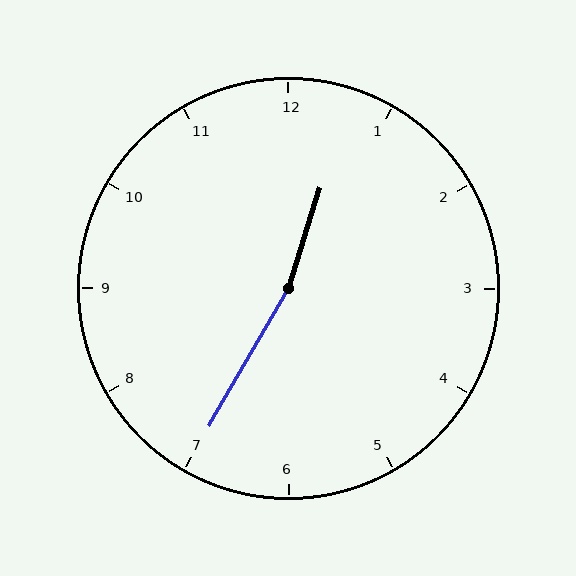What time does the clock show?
12:35.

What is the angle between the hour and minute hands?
Approximately 168 degrees.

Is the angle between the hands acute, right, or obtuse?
It is obtuse.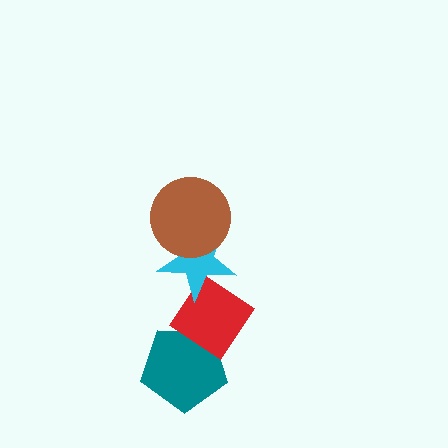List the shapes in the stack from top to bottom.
From top to bottom: the brown circle, the cyan star, the red diamond, the teal pentagon.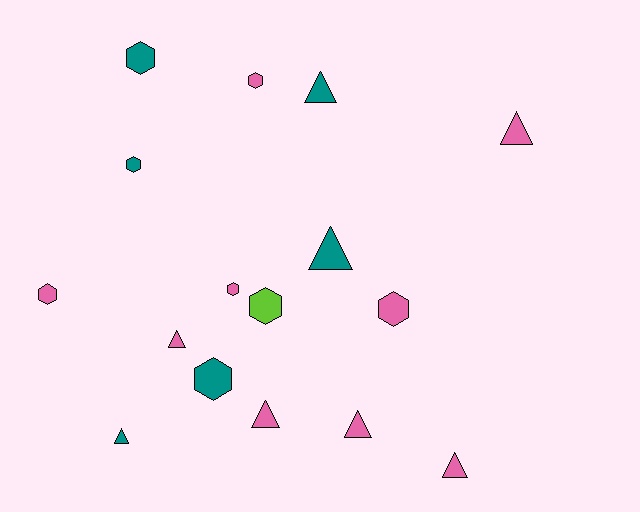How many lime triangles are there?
There are no lime triangles.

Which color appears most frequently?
Pink, with 9 objects.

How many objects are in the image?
There are 16 objects.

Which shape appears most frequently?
Triangle, with 8 objects.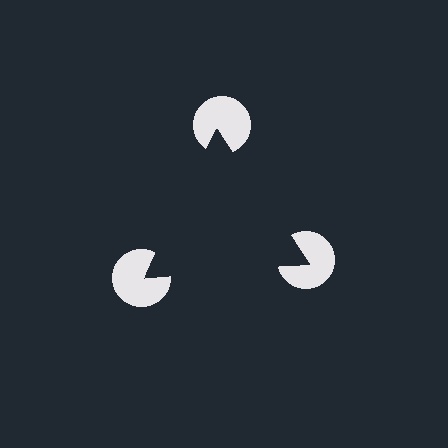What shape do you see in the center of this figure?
An illusory triangle — its edges are inferred from the aligned wedge cuts in the pac-man discs, not physically drawn.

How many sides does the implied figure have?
3 sides.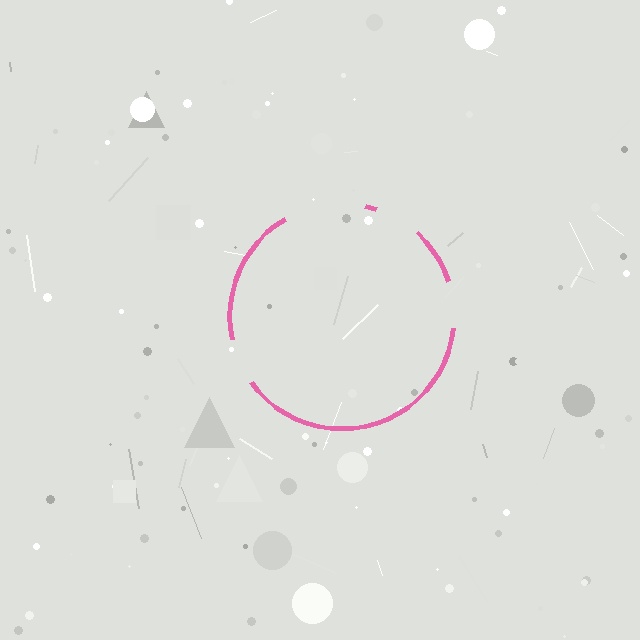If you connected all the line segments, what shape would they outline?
They would outline a circle.